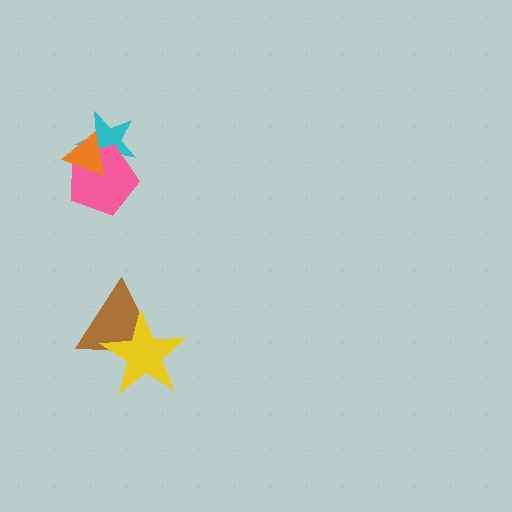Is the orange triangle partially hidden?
No, no other shape covers it.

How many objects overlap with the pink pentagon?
2 objects overlap with the pink pentagon.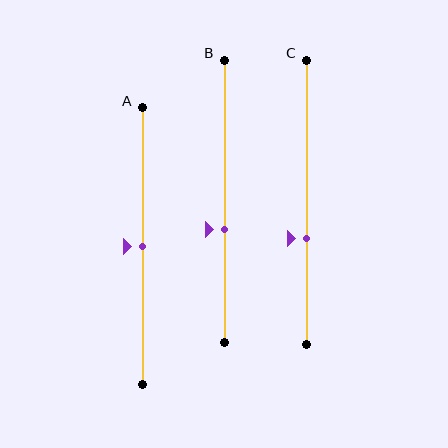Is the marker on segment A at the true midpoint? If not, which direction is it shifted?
Yes, the marker on segment A is at the true midpoint.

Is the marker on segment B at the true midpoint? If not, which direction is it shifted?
No, the marker on segment B is shifted downward by about 10% of the segment length.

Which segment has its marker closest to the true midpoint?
Segment A has its marker closest to the true midpoint.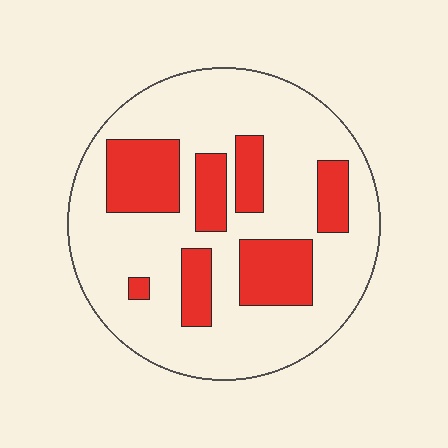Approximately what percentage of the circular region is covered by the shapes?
Approximately 25%.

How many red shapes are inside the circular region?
7.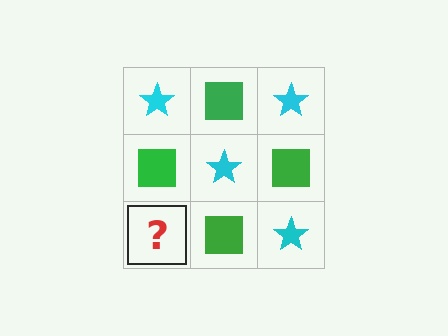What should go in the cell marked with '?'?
The missing cell should contain a cyan star.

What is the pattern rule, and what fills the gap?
The rule is that it alternates cyan star and green square in a checkerboard pattern. The gap should be filled with a cyan star.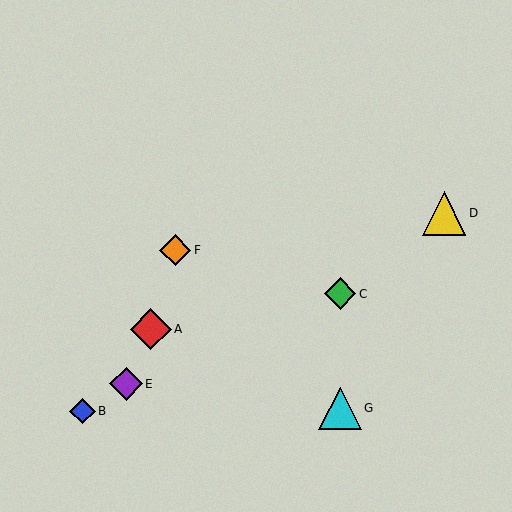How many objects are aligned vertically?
2 objects (C, G) are aligned vertically.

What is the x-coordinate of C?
Object C is at x≈340.